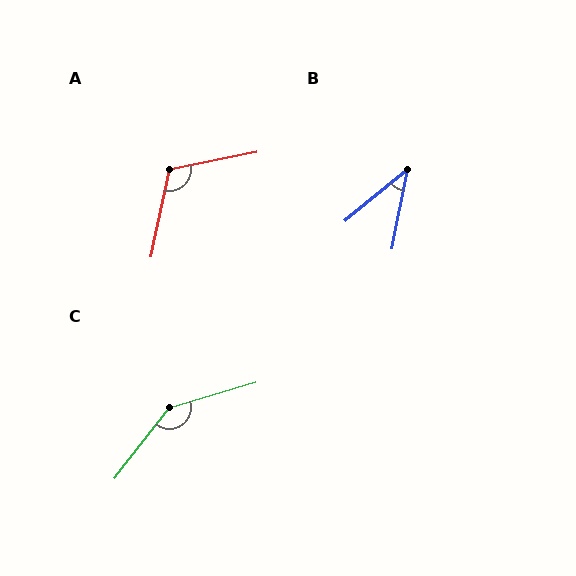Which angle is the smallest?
B, at approximately 39 degrees.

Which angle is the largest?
C, at approximately 144 degrees.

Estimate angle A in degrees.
Approximately 113 degrees.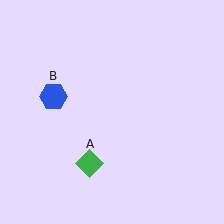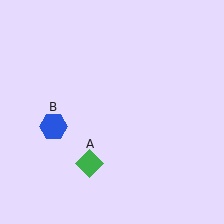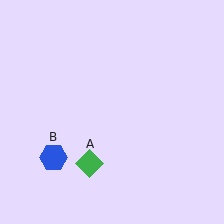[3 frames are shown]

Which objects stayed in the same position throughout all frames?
Green diamond (object A) remained stationary.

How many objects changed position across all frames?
1 object changed position: blue hexagon (object B).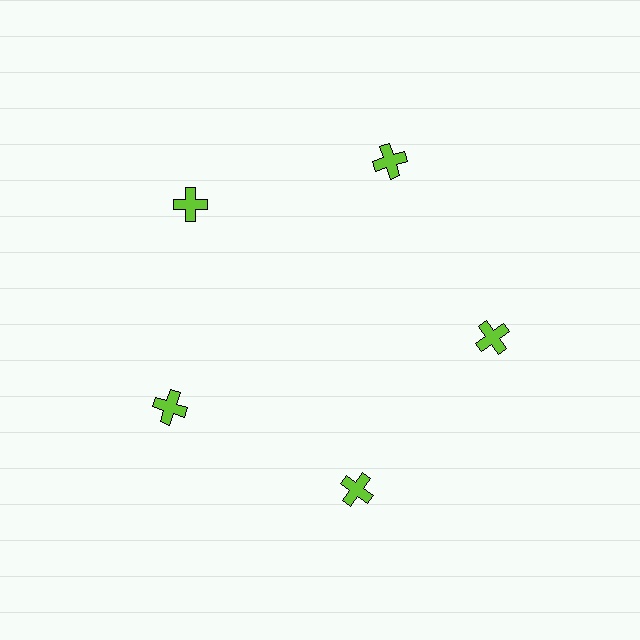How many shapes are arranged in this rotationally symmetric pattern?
There are 5 shapes, arranged in 5 groups of 1.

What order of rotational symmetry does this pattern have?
This pattern has 5-fold rotational symmetry.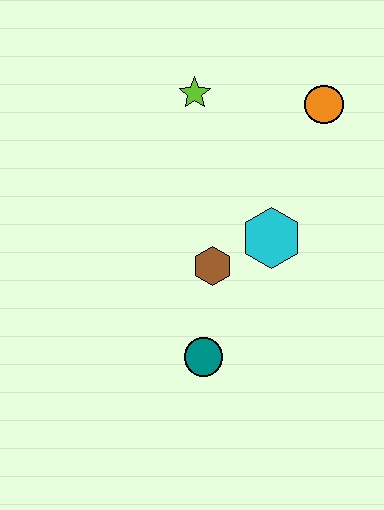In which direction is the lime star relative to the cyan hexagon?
The lime star is above the cyan hexagon.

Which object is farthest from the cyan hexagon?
The lime star is farthest from the cyan hexagon.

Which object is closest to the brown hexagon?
The cyan hexagon is closest to the brown hexagon.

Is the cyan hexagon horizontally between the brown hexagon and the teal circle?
No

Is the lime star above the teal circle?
Yes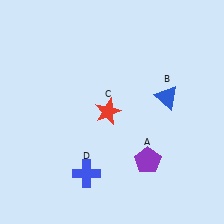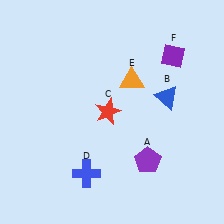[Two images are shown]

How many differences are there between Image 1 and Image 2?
There are 2 differences between the two images.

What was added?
An orange triangle (E), a purple diamond (F) were added in Image 2.